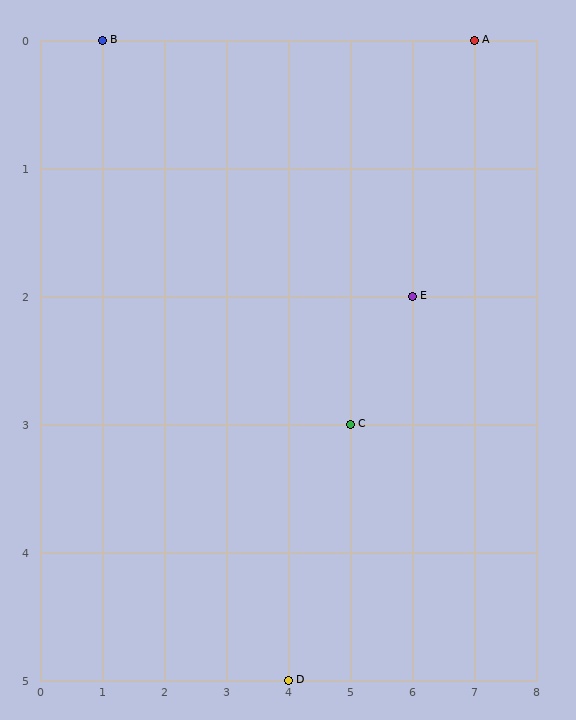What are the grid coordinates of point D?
Point D is at grid coordinates (4, 5).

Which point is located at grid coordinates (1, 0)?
Point B is at (1, 0).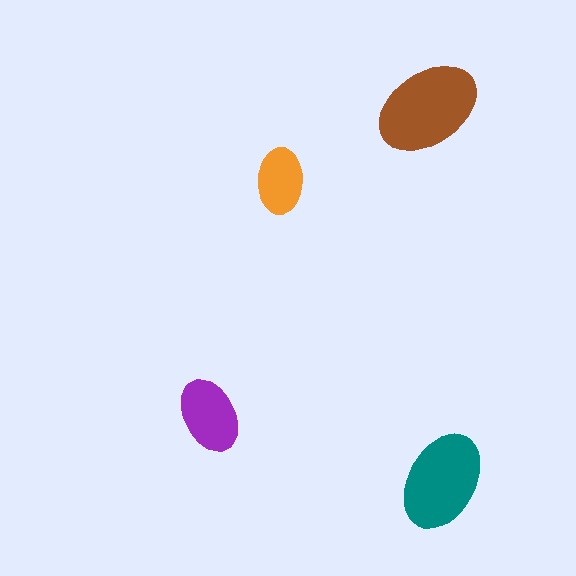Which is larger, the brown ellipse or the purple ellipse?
The brown one.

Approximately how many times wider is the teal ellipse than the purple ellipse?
About 1.5 times wider.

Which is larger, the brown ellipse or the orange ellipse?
The brown one.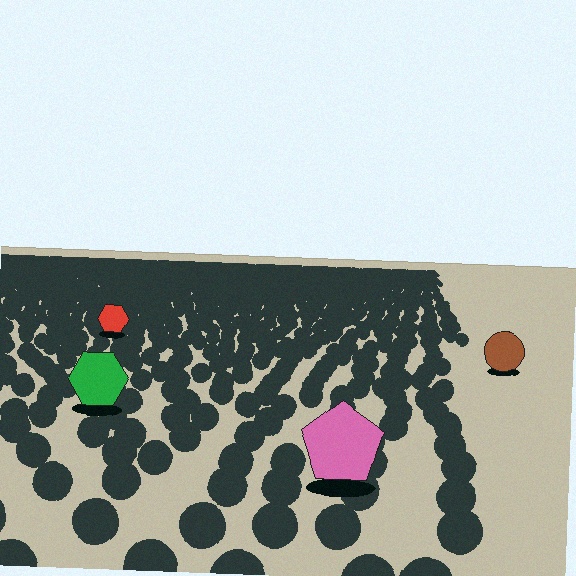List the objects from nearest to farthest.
From nearest to farthest: the pink pentagon, the green hexagon, the brown circle, the red hexagon.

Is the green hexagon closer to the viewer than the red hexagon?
Yes. The green hexagon is closer — you can tell from the texture gradient: the ground texture is coarser near it.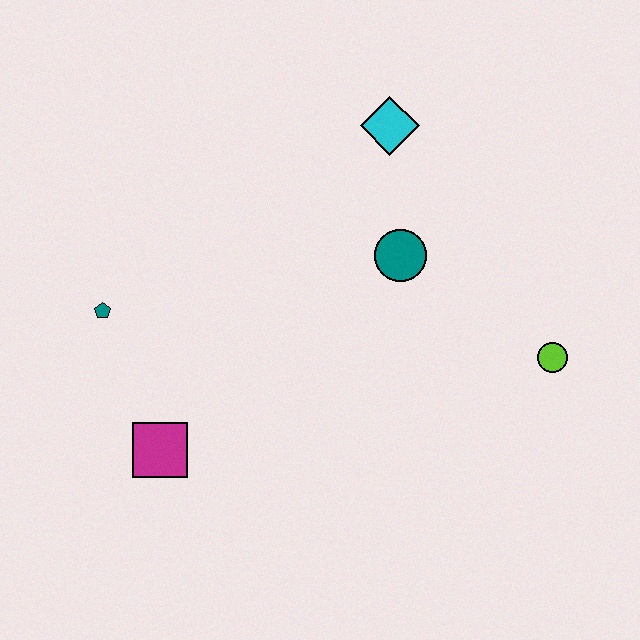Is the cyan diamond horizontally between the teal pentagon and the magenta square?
No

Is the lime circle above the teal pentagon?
No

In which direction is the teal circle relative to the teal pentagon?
The teal circle is to the right of the teal pentagon.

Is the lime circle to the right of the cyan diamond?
Yes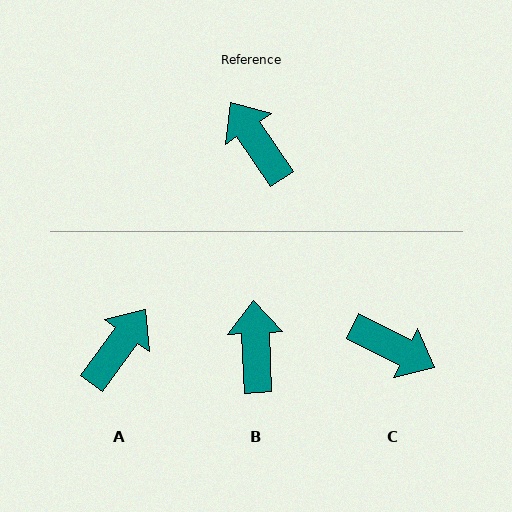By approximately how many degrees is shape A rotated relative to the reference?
Approximately 70 degrees clockwise.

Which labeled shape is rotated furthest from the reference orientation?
C, about 150 degrees away.